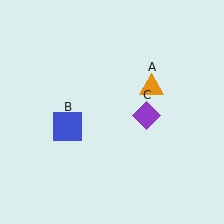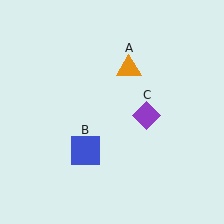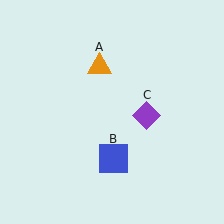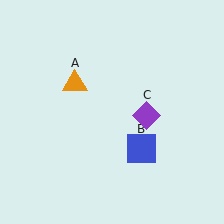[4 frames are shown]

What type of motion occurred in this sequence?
The orange triangle (object A), blue square (object B) rotated counterclockwise around the center of the scene.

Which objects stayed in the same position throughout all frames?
Purple diamond (object C) remained stationary.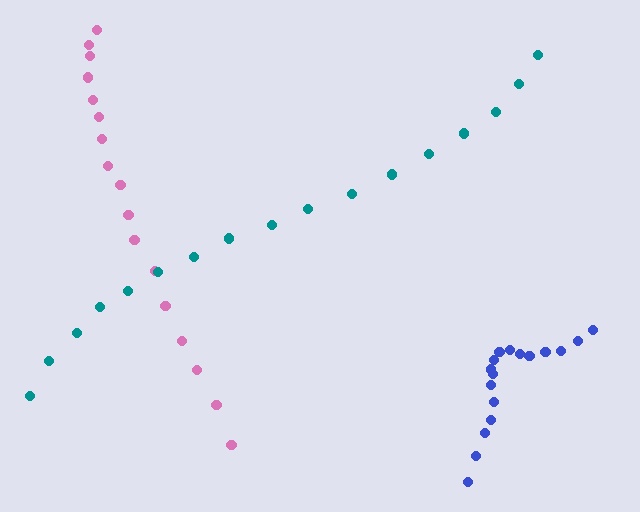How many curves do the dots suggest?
There are 3 distinct paths.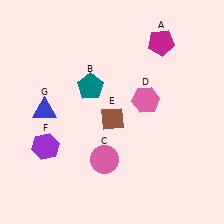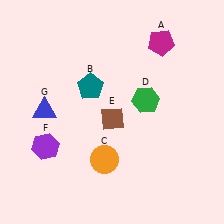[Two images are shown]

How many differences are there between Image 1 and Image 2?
There are 2 differences between the two images.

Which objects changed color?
C changed from pink to orange. D changed from pink to green.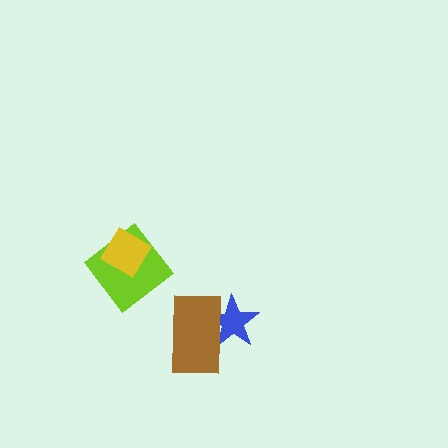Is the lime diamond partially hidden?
Yes, it is partially covered by another shape.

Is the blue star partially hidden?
Yes, it is partially covered by another shape.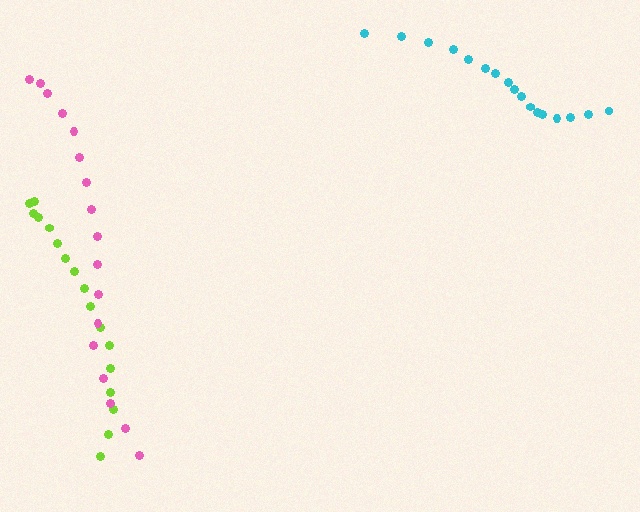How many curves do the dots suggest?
There are 3 distinct paths.